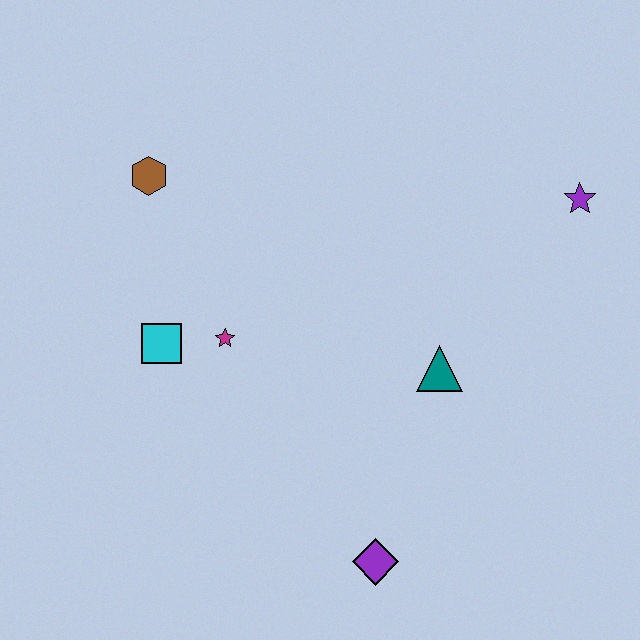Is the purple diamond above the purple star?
No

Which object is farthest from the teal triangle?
The brown hexagon is farthest from the teal triangle.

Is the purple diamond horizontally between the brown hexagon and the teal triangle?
Yes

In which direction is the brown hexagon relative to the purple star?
The brown hexagon is to the left of the purple star.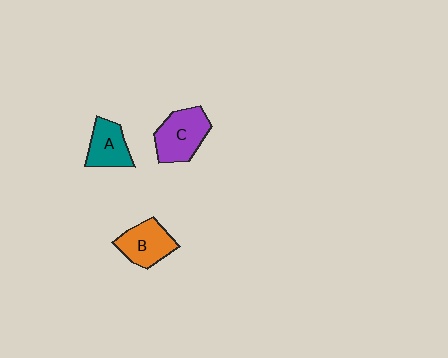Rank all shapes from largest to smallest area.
From largest to smallest: C (purple), B (orange), A (teal).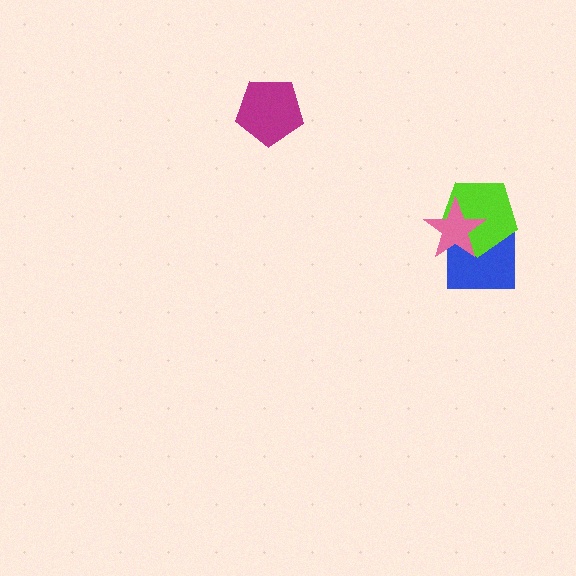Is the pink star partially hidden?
No, no other shape covers it.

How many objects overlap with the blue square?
2 objects overlap with the blue square.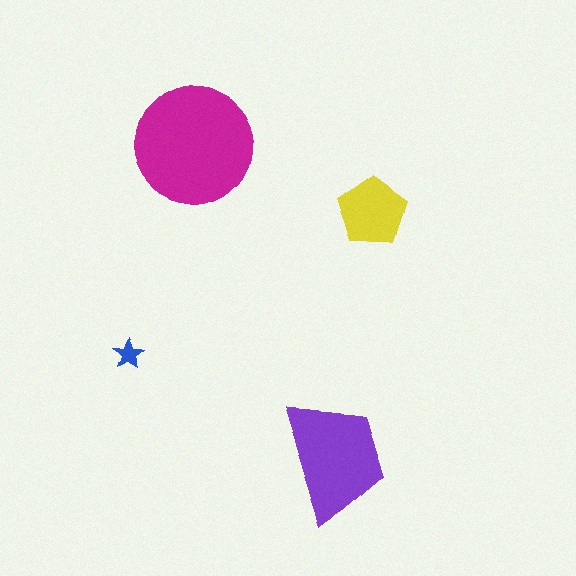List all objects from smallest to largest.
The blue star, the yellow pentagon, the purple trapezoid, the magenta circle.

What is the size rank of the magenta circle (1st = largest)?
1st.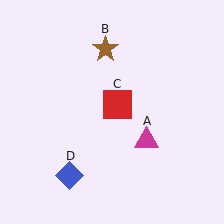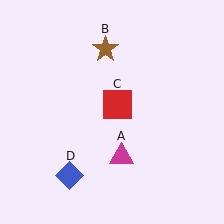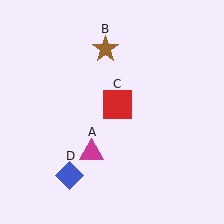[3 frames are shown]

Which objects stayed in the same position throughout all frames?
Brown star (object B) and red square (object C) and blue diamond (object D) remained stationary.